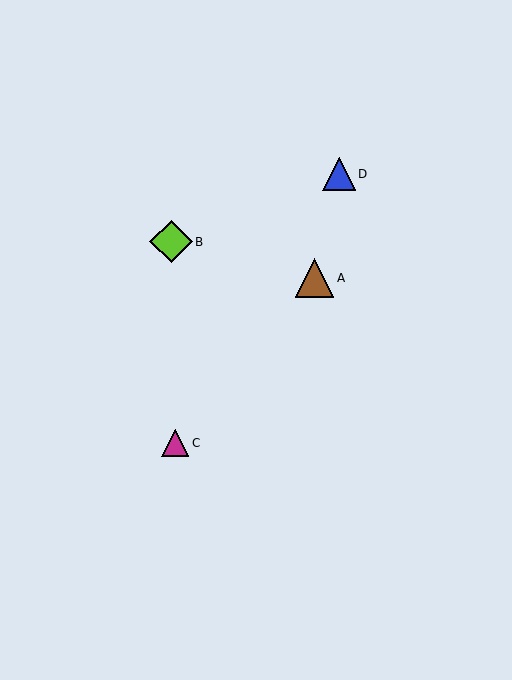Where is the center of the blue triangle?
The center of the blue triangle is at (339, 174).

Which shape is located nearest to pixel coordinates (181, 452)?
The magenta triangle (labeled C) at (175, 443) is nearest to that location.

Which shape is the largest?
The lime diamond (labeled B) is the largest.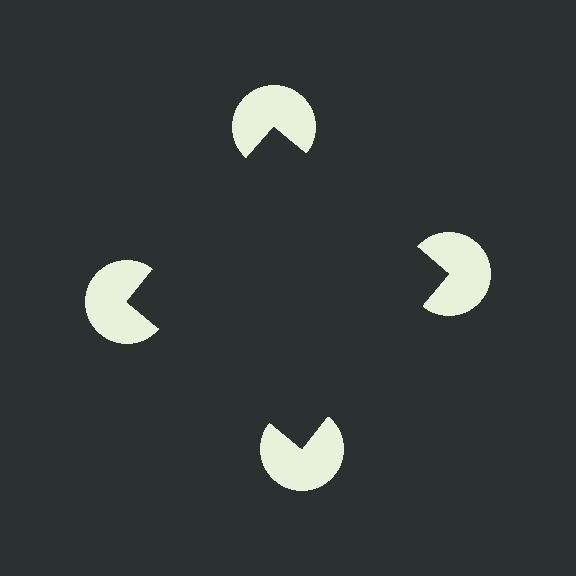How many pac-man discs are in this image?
There are 4 — one at each vertex of the illusory square.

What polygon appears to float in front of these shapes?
An illusory square — its edges are inferred from the aligned wedge cuts in the pac-man discs, not physically drawn.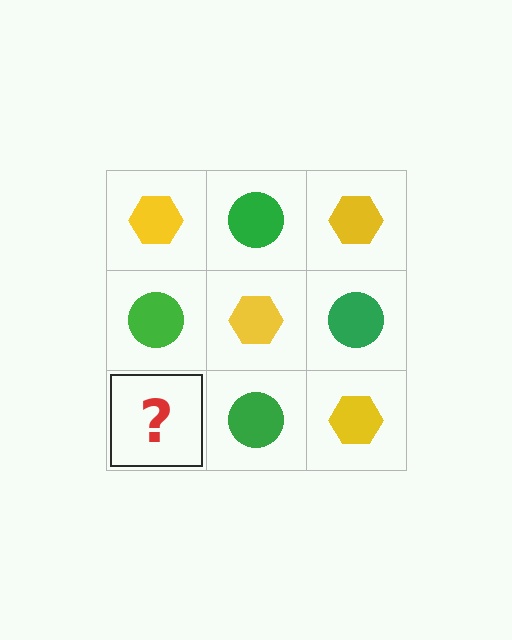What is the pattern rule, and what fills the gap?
The rule is that it alternates yellow hexagon and green circle in a checkerboard pattern. The gap should be filled with a yellow hexagon.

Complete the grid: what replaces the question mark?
The question mark should be replaced with a yellow hexagon.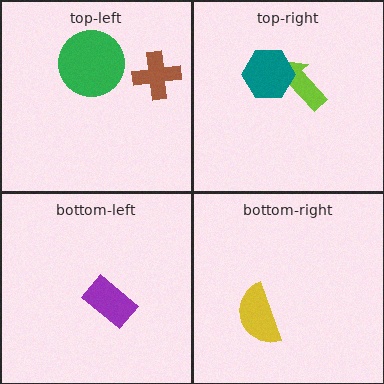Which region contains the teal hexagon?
The top-right region.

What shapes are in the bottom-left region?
The purple rectangle.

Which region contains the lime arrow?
The top-right region.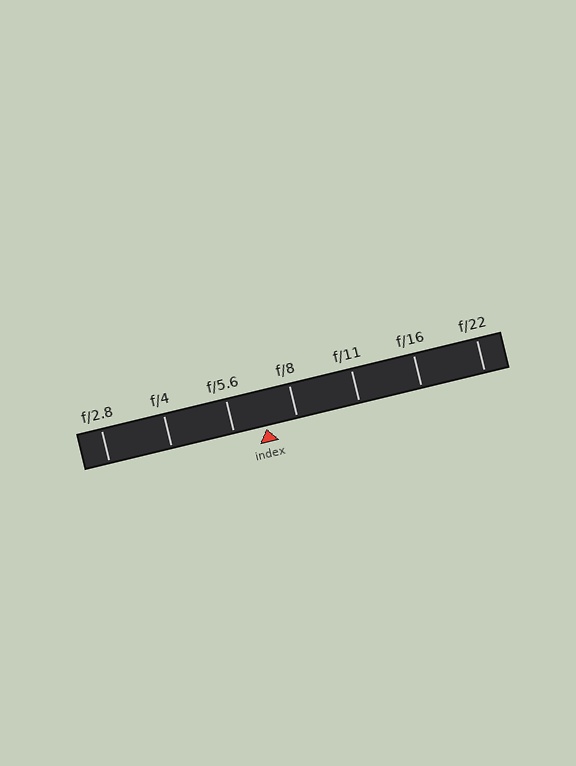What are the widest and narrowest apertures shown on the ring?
The widest aperture shown is f/2.8 and the narrowest is f/22.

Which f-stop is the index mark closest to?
The index mark is closest to f/8.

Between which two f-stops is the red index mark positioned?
The index mark is between f/5.6 and f/8.